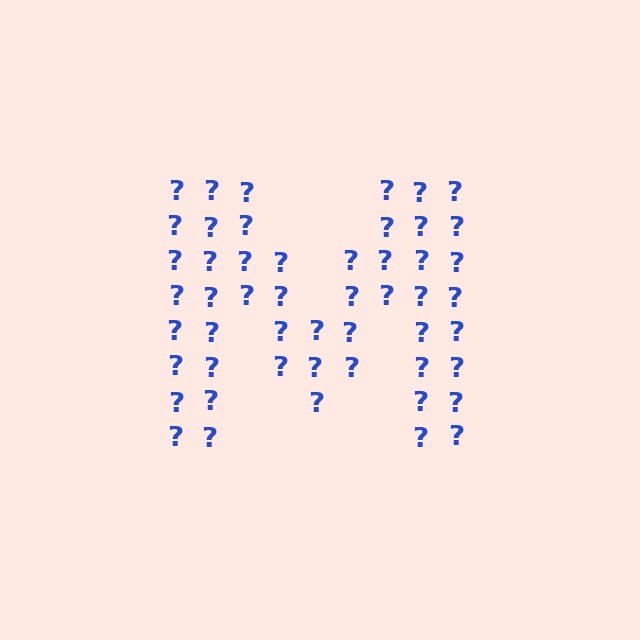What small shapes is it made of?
It is made of small question marks.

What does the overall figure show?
The overall figure shows the letter M.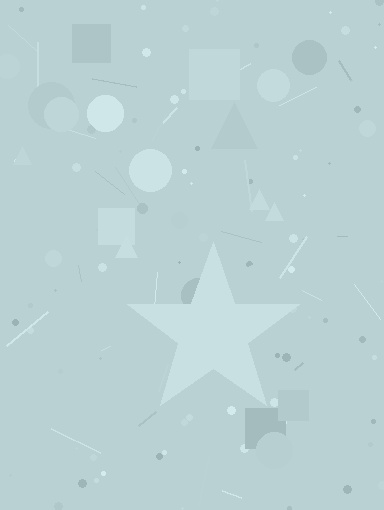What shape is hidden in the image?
A star is hidden in the image.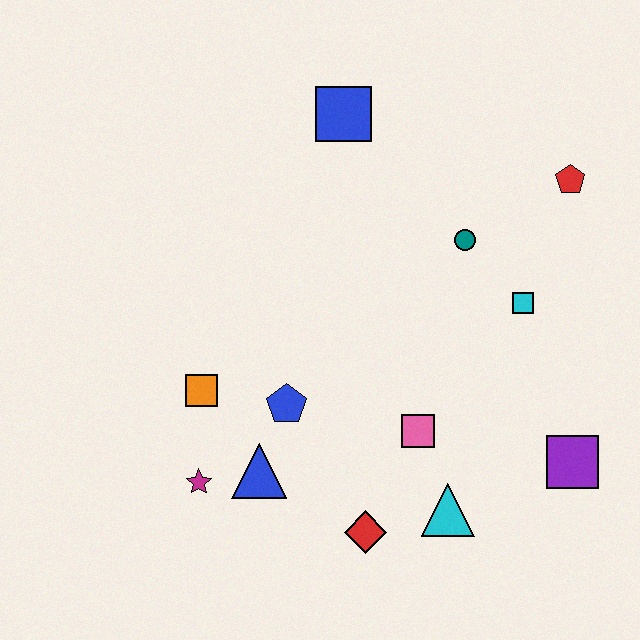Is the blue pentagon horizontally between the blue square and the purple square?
No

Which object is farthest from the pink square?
The blue square is farthest from the pink square.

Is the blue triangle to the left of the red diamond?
Yes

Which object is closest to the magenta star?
The blue triangle is closest to the magenta star.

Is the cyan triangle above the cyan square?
No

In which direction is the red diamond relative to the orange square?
The red diamond is to the right of the orange square.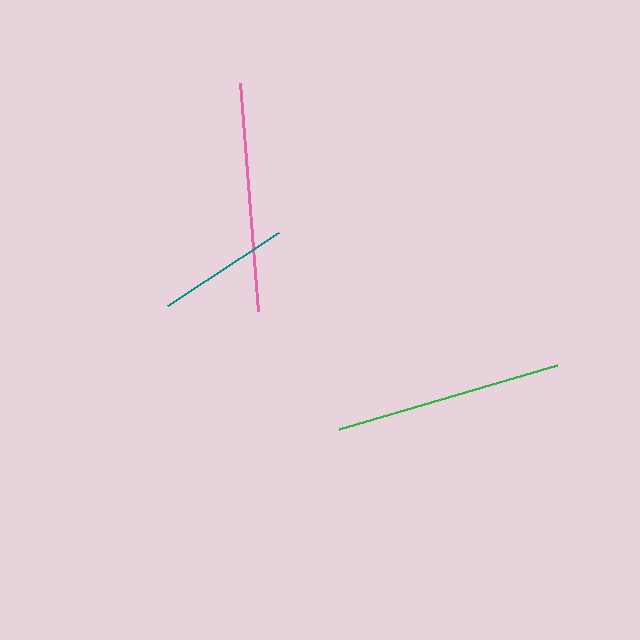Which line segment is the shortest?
The teal line is the shortest at approximately 133 pixels.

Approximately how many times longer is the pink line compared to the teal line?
The pink line is approximately 1.7 times the length of the teal line.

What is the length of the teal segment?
The teal segment is approximately 133 pixels long.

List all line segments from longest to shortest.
From longest to shortest: pink, green, teal.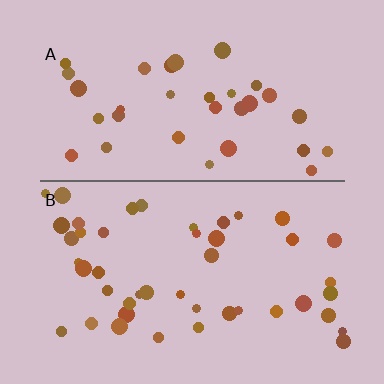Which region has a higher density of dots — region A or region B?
B (the bottom).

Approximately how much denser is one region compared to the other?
Approximately 1.3× — region B over region A.